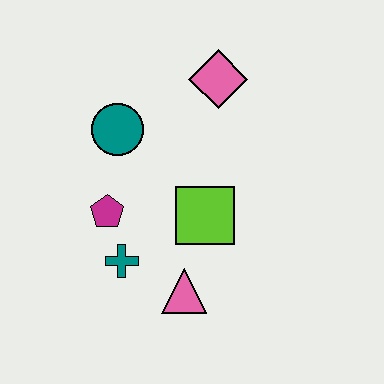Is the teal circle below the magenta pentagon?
No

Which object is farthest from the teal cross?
The pink diamond is farthest from the teal cross.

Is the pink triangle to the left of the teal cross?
No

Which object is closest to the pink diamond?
The teal circle is closest to the pink diamond.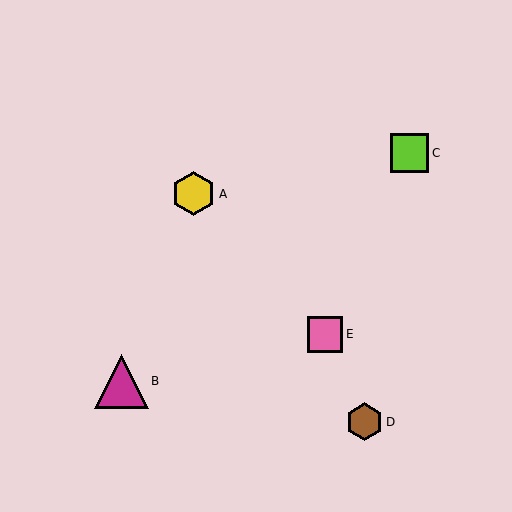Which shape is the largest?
The magenta triangle (labeled B) is the largest.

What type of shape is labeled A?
Shape A is a yellow hexagon.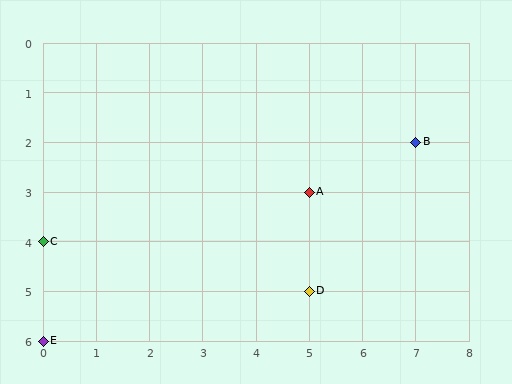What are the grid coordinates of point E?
Point E is at grid coordinates (0, 6).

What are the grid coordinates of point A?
Point A is at grid coordinates (5, 3).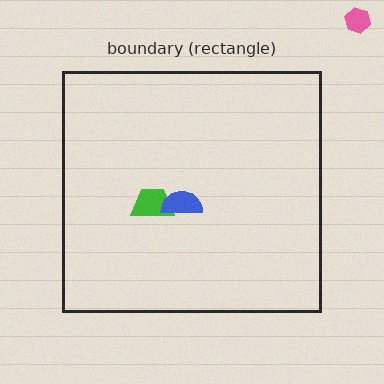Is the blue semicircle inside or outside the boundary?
Inside.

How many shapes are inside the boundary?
2 inside, 1 outside.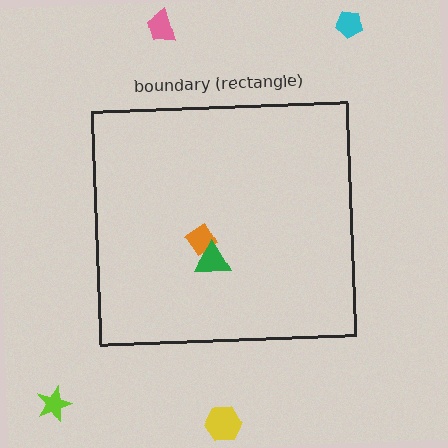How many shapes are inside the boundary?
2 inside, 4 outside.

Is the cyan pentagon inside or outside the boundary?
Outside.